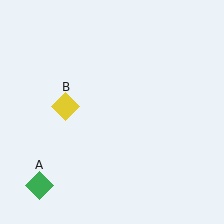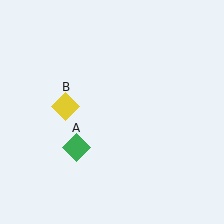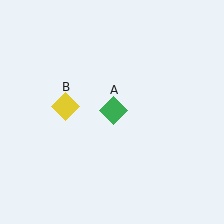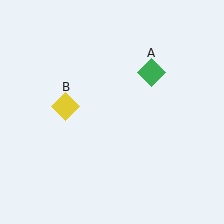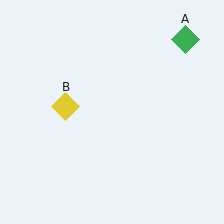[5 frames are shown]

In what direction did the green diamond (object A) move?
The green diamond (object A) moved up and to the right.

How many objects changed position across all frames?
1 object changed position: green diamond (object A).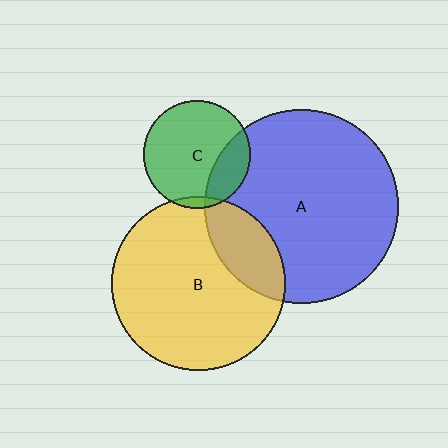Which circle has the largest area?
Circle A (blue).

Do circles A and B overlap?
Yes.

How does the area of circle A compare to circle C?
Approximately 3.2 times.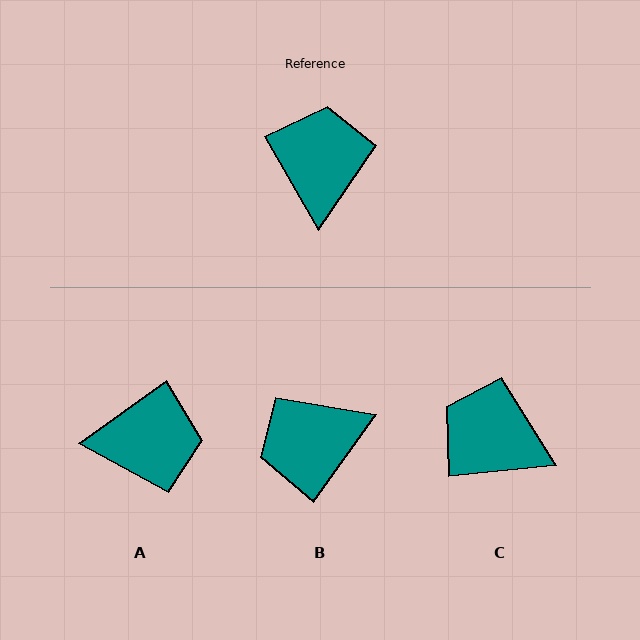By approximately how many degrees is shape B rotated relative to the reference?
Approximately 115 degrees counter-clockwise.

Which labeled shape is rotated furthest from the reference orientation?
B, about 115 degrees away.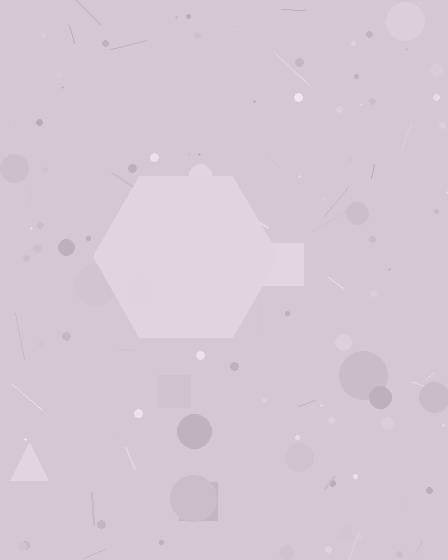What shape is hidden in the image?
A hexagon is hidden in the image.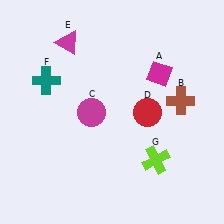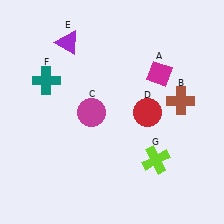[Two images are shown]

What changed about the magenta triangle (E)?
In Image 1, E is magenta. In Image 2, it changed to purple.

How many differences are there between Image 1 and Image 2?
There is 1 difference between the two images.